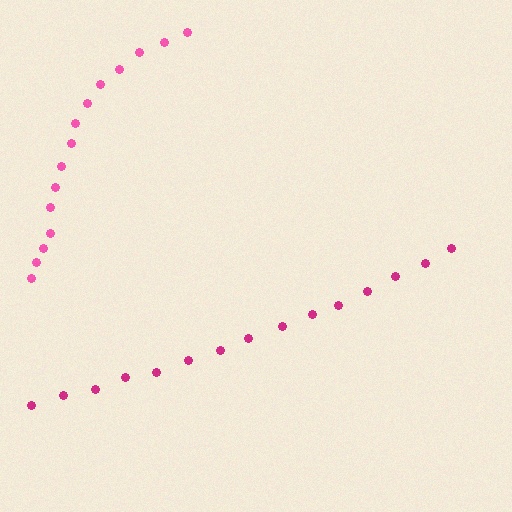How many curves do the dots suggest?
There are 2 distinct paths.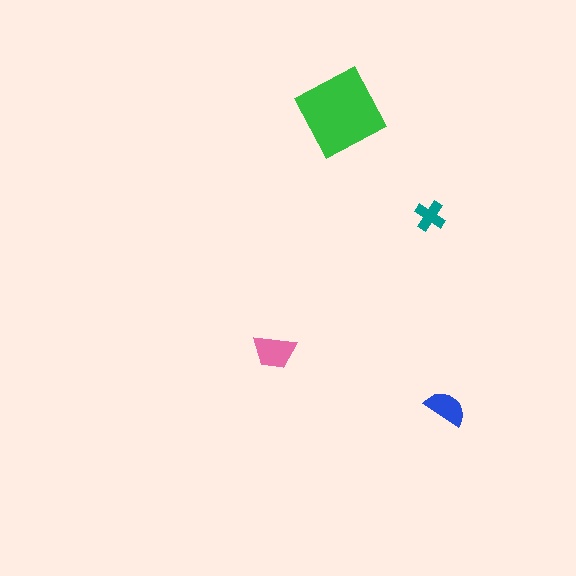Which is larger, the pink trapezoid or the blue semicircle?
The pink trapezoid.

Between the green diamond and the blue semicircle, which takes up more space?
The green diamond.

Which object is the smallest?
The teal cross.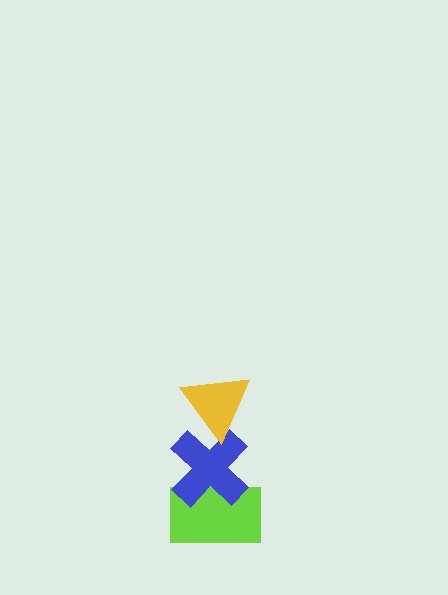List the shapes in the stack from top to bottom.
From top to bottom: the yellow triangle, the blue cross, the lime rectangle.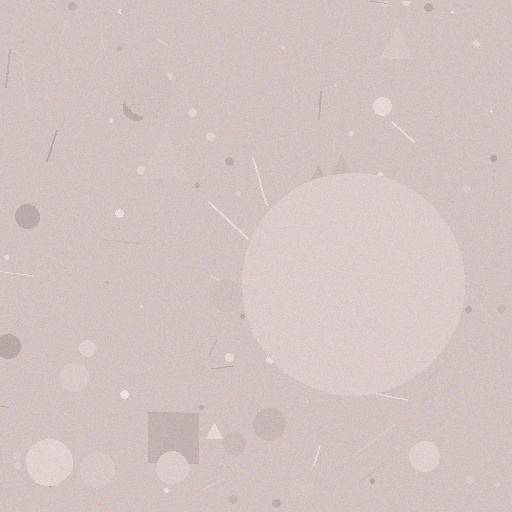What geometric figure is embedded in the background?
A circle is embedded in the background.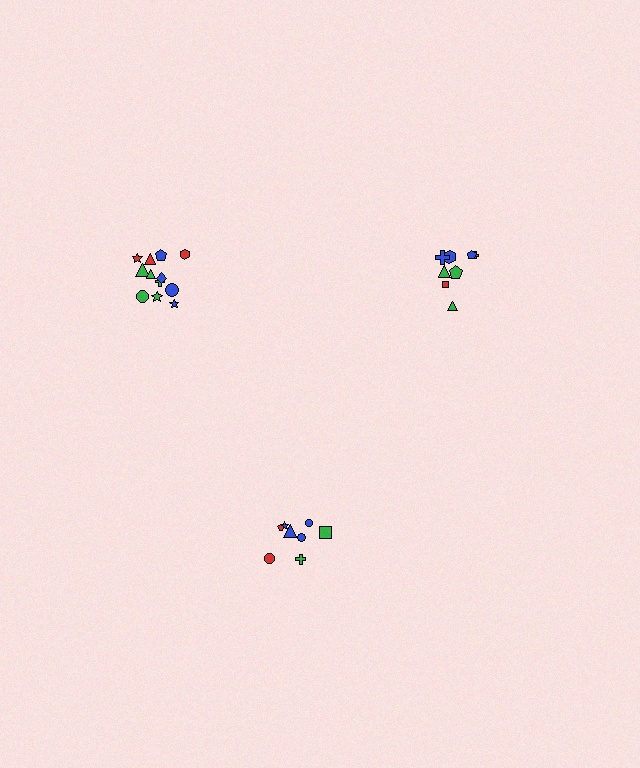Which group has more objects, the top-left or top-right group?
The top-left group.